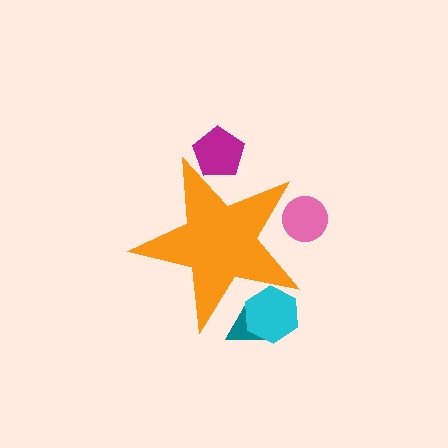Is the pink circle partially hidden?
Yes, the pink circle is partially hidden behind the orange star.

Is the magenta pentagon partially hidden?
Yes, the magenta pentagon is partially hidden behind the orange star.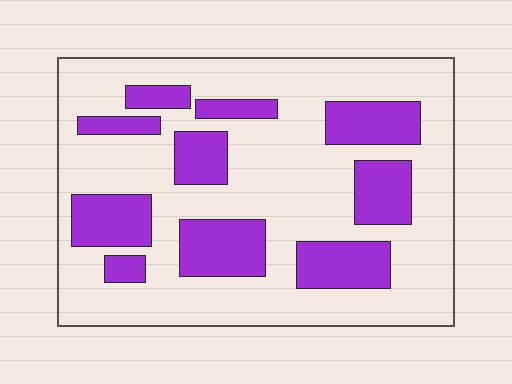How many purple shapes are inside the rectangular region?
10.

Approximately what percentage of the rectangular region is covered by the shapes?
Approximately 30%.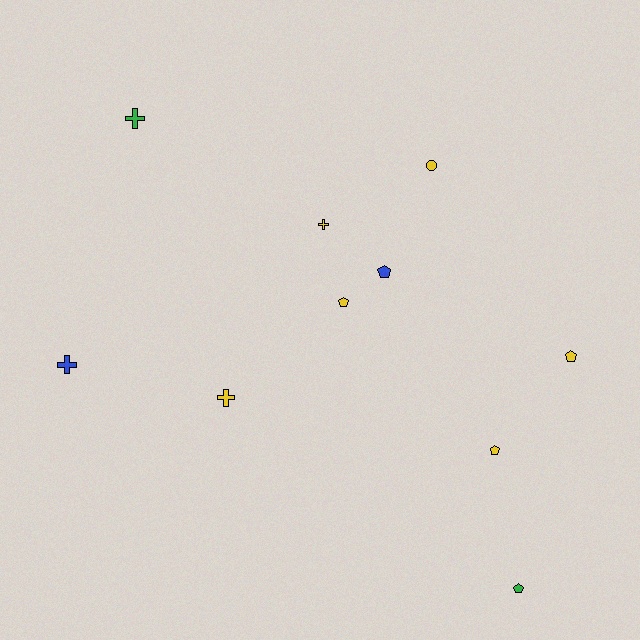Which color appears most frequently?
Yellow, with 6 objects.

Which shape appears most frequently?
Pentagon, with 5 objects.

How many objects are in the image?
There are 10 objects.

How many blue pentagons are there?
There is 1 blue pentagon.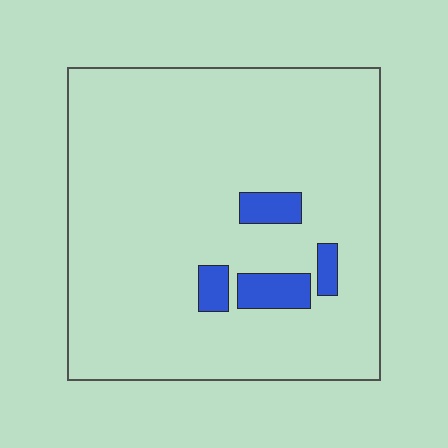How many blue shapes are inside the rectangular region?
4.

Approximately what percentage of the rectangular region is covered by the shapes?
Approximately 5%.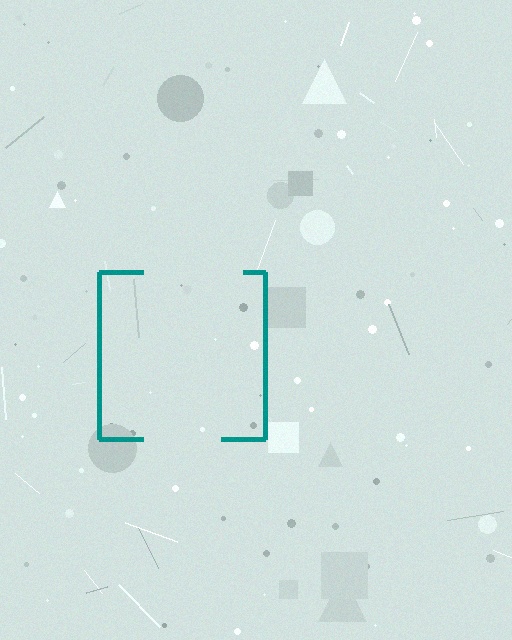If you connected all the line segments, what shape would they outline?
They would outline a square.